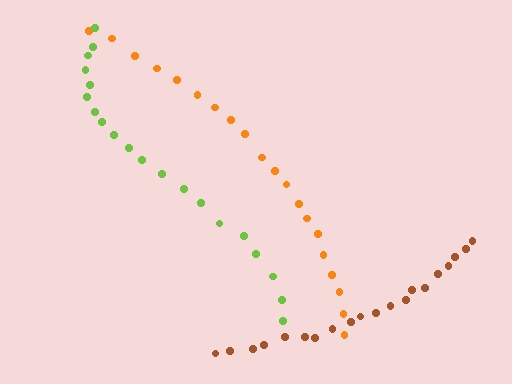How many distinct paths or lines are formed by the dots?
There are 3 distinct paths.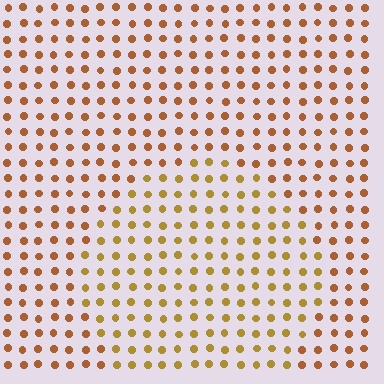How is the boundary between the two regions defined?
The boundary is defined purely by a slight shift in hue (about 24 degrees). Spacing, size, and orientation are identical on both sides.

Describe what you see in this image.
The image is filled with small brown elements in a uniform arrangement. A circle-shaped region is visible where the elements are tinted to a slightly different hue, forming a subtle color boundary.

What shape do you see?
I see a circle.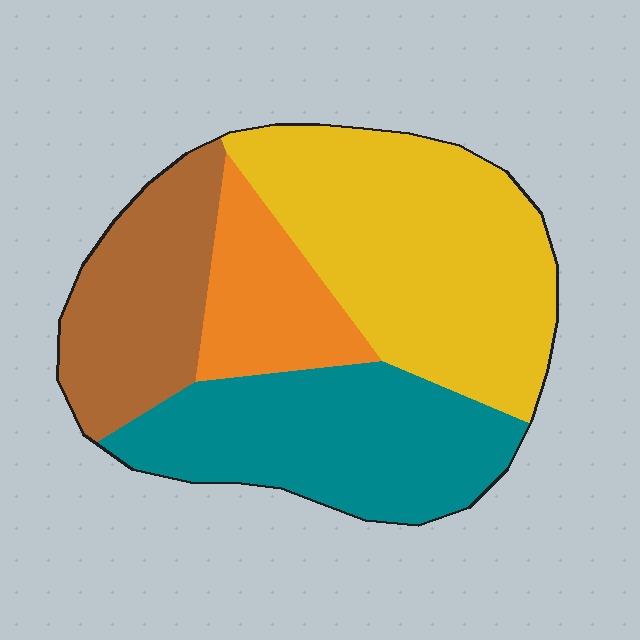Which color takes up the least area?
Orange, at roughly 15%.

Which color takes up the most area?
Yellow, at roughly 40%.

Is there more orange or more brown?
Brown.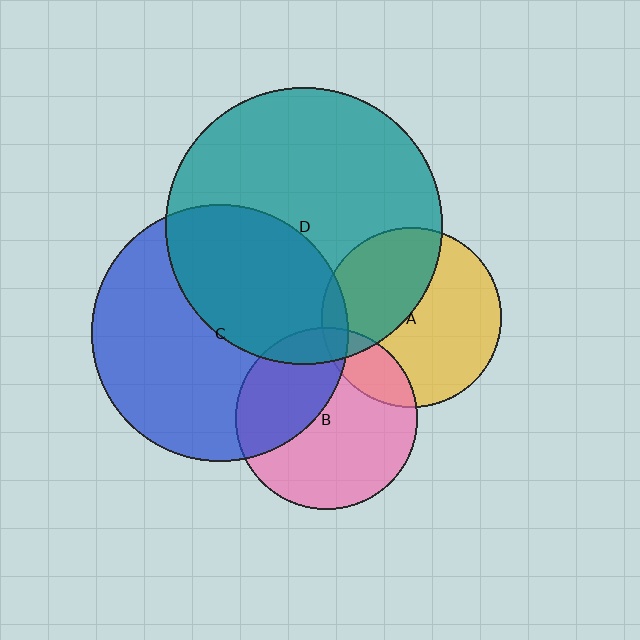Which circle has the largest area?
Circle D (teal).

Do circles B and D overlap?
Yes.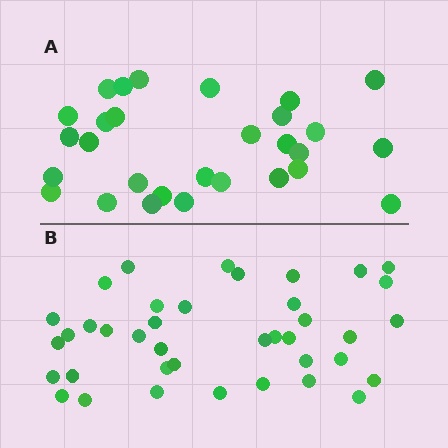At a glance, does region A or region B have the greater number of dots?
Region B (the bottom region) has more dots.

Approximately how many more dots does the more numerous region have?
Region B has roughly 10 or so more dots than region A.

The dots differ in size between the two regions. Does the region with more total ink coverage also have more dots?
No. Region A has more total ink coverage because its dots are larger, but region B actually contains more individual dots. Total area can be misleading — the number of items is what matters here.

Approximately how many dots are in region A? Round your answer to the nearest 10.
About 30 dots. (The exact count is 29, which rounds to 30.)